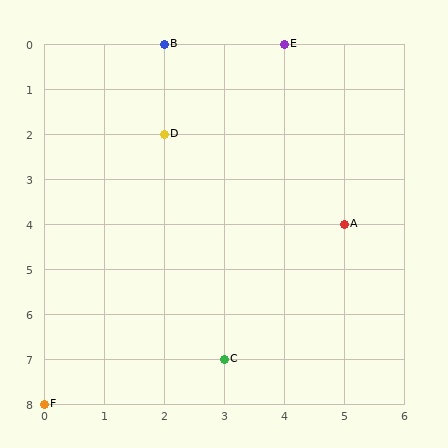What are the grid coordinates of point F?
Point F is at grid coordinates (0, 8).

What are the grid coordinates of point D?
Point D is at grid coordinates (2, 2).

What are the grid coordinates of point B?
Point B is at grid coordinates (2, 0).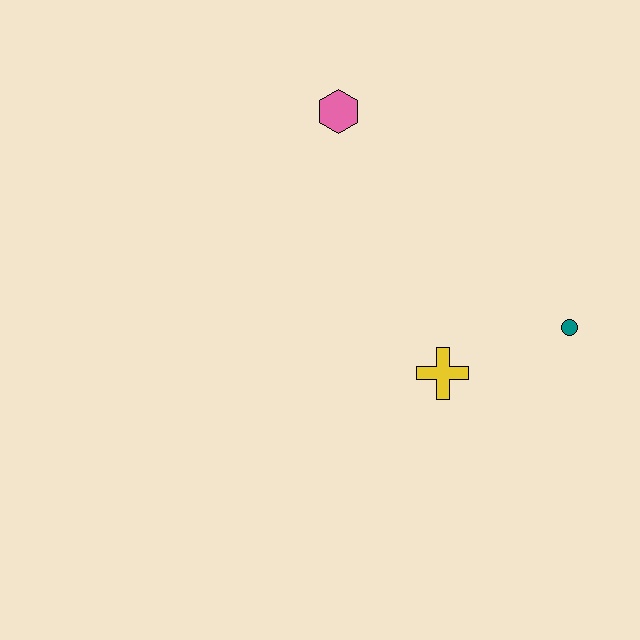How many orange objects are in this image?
There are no orange objects.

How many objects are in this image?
There are 3 objects.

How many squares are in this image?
There are no squares.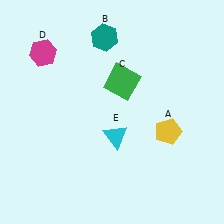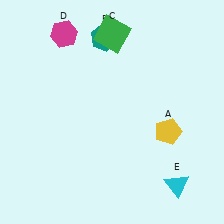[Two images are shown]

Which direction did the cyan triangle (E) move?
The cyan triangle (E) moved right.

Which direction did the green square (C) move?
The green square (C) moved up.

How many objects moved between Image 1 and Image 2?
3 objects moved between the two images.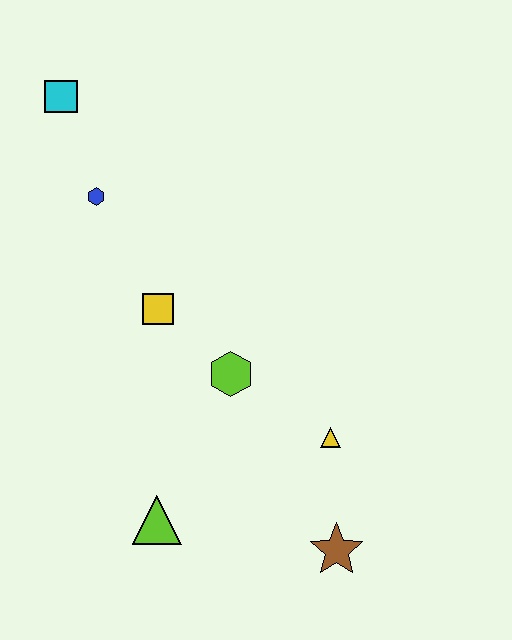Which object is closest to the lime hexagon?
The yellow square is closest to the lime hexagon.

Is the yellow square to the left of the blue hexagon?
No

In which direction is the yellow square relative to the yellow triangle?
The yellow square is to the left of the yellow triangle.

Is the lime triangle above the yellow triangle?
No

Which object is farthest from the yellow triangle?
The cyan square is farthest from the yellow triangle.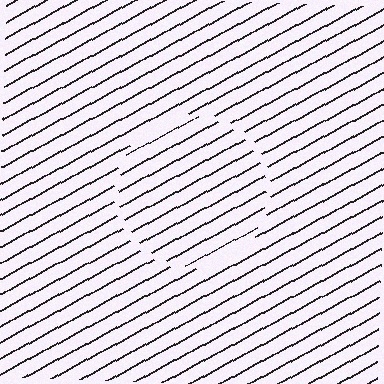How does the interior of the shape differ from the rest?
The interior of the shape contains the same grating, shifted by half a period — the contour is defined by the phase discontinuity where line-ends from the inner and outer gratings abut.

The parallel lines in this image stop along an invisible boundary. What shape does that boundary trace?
An illusory circle. The interior of the shape contains the same grating, shifted by half a period — the contour is defined by the phase discontinuity where line-ends from the inner and outer gratings abut.